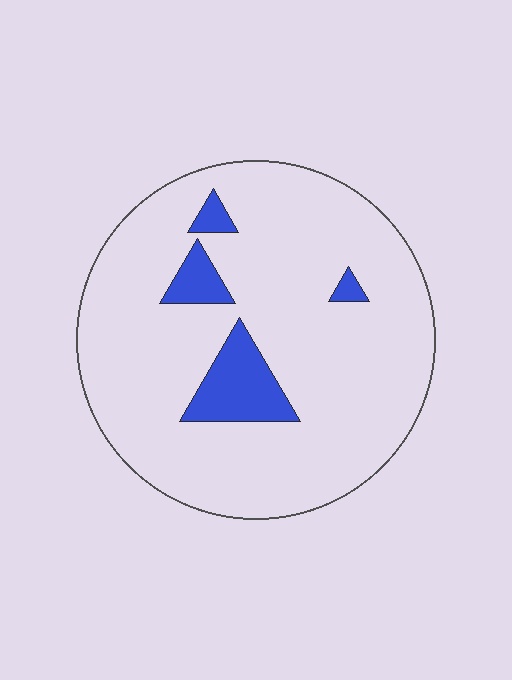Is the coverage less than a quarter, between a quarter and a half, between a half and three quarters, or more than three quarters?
Less than a quarter.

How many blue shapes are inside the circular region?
4.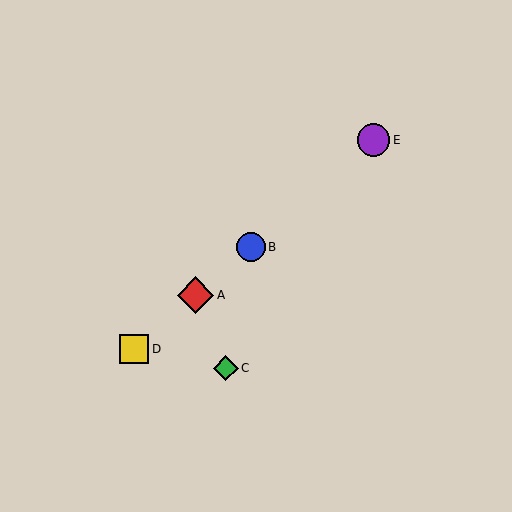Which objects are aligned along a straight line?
Objects A, B, D, E are aligned along a straight line.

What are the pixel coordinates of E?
Object E is at (374, 140).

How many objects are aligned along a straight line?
4 objects (A, B, D, E) are aligned along a straight line.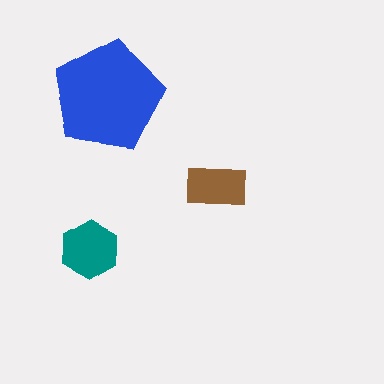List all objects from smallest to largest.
The brown rectangle, the teal hexagon, the blue pentagon.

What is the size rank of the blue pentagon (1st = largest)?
1st.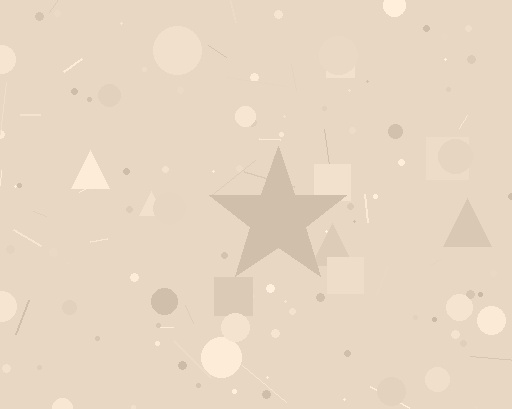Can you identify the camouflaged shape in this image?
The camouflaged shape is a star.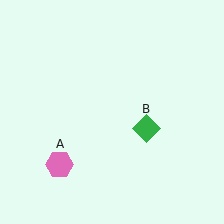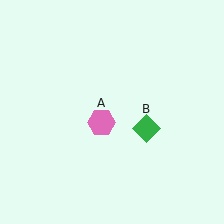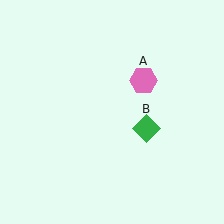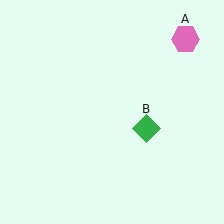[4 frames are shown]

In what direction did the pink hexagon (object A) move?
The pink hexagon (object A) moved up and to the right.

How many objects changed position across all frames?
1 object changed position: pink hexagon (object A).